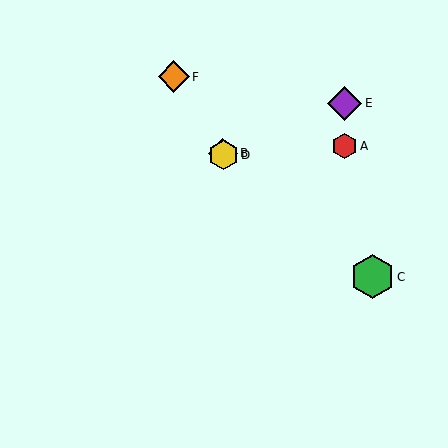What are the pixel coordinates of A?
Object A is at (344, 146).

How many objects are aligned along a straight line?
3 objects (B, D, F) are aligned along a straight line.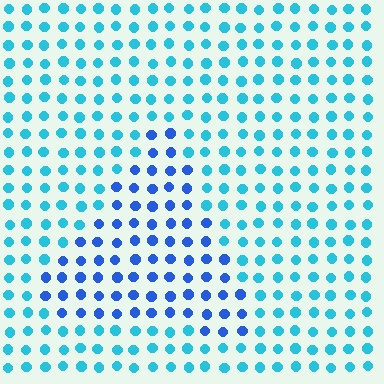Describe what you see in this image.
The image is filled with small cyan elements in a uniform arrangement. A triangle-shaped region is visible where the elements are tinted to a slightly different hue, forming a subtle color boundary.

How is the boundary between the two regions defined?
The boundary is defined purely by a slight shift in hue (about 34 degrees). Spacing, size, and orientation are identical on both sides.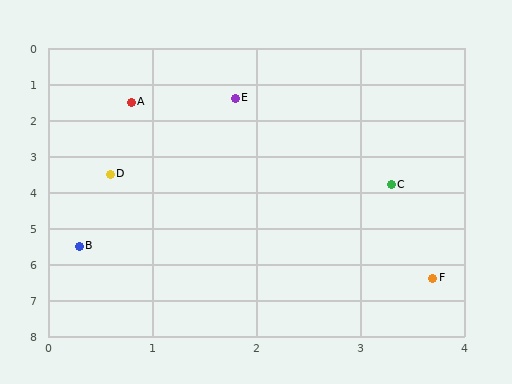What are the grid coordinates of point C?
Point C is at approximately (3.3, 3.8).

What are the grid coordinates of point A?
Point A is at approximately (0.8, 1.5).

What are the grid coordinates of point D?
Point D is at approximately (0.6, 3.5).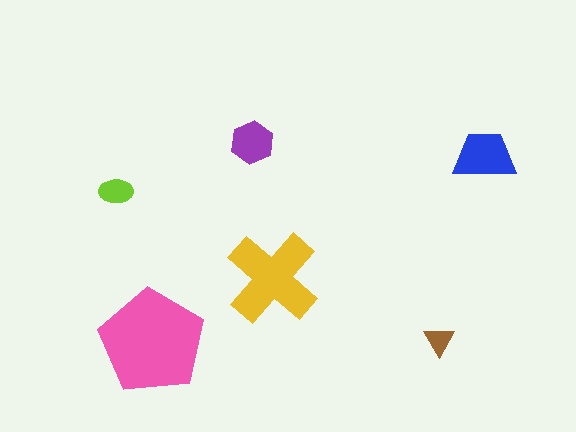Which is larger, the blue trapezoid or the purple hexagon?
The blue trapezoid.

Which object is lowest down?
The pink pentagon is bottommost.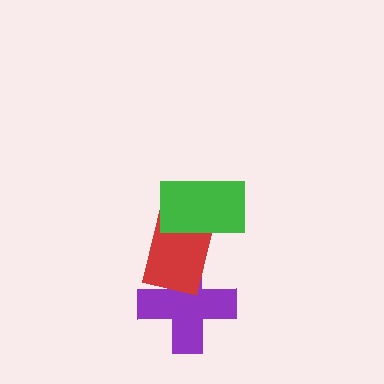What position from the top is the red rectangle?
The red rectangle is 2nd from the top.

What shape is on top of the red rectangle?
The green rectangle is on top of the red rectangle.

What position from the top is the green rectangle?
The green rectangle is 1st from the top.